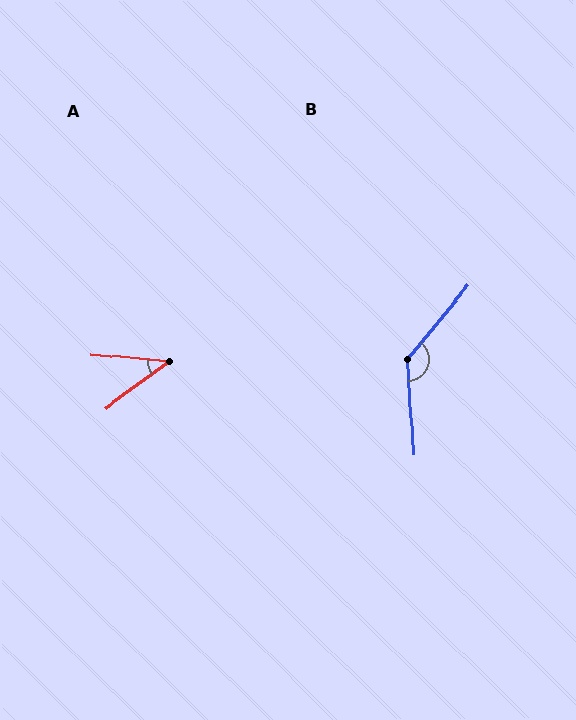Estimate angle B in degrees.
Approximately 137 degrees.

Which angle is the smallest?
A, at approximately 42 degrees.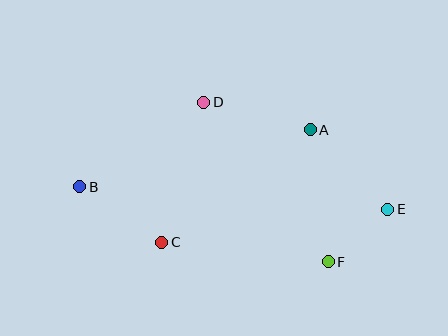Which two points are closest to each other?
Points E and F are closest to each other.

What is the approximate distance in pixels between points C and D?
The distance between C and D is approximately 146 pixels.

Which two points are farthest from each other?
Points B and E are farthest from each other.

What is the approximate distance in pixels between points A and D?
The distance between A and D is approximately 110 pixels.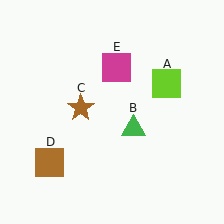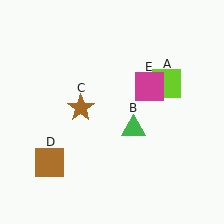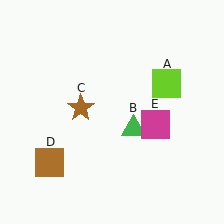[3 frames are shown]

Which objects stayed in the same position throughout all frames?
Lime square (object A) and green triangle (object B) and brown star (object C) and brown square (object D) remained stationary.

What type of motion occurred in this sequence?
The magenta square (object E) rotated clockwise around the center of the scene.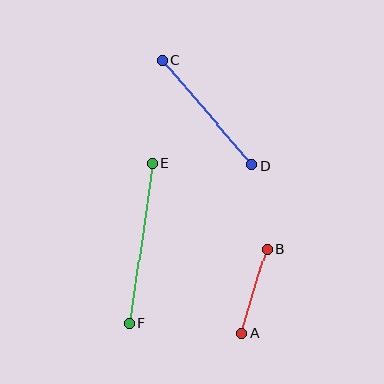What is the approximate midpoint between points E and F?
The midpoint is at approximately (141, 243) pixels.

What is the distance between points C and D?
The distance is approximately 138 pixels.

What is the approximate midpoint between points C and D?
The midpoint is at approximately (207, 113) pixels.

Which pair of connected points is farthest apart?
Points E and F are farthest apart.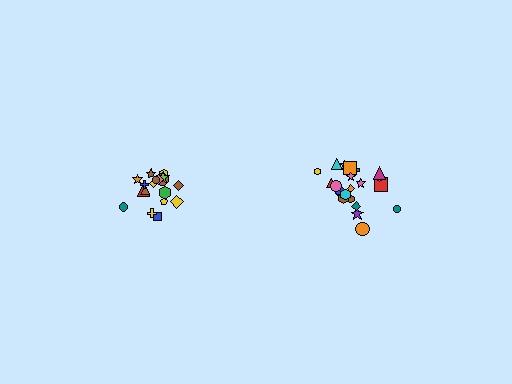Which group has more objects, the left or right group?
The right group.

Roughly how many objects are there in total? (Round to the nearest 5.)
Roughly 40 objects in total.